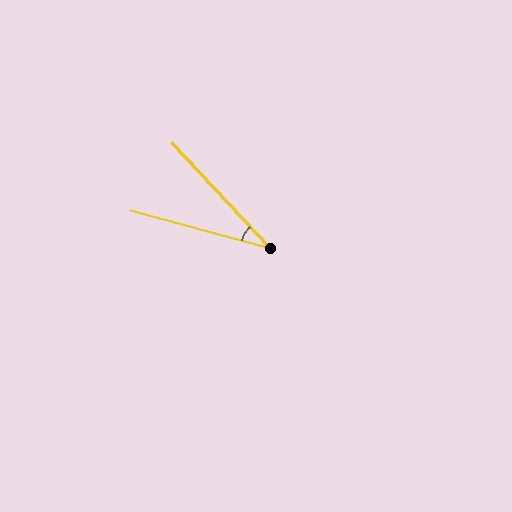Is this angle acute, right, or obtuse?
It is acute.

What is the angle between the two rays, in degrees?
Approximately 32 degrees.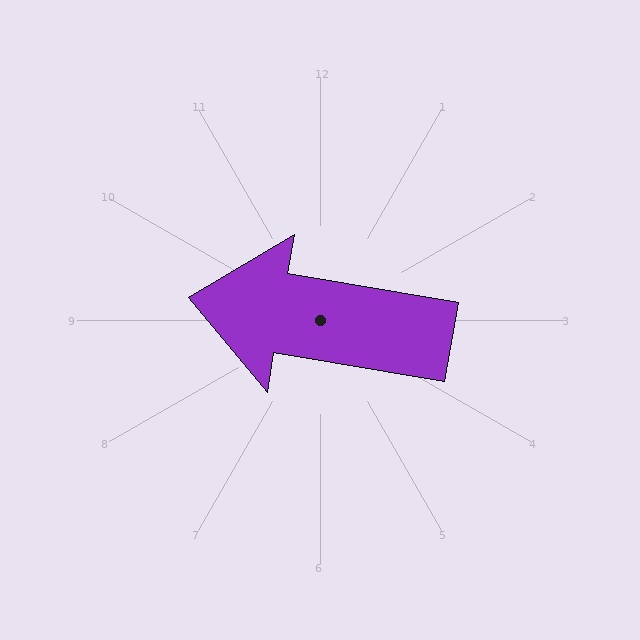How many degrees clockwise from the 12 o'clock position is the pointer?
Approximately 280 degrees.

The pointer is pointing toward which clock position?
Roughly 9 o'clock.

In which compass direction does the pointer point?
West.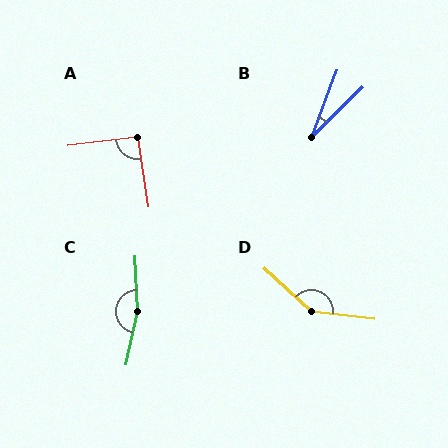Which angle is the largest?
C, at approximately 165 degrees.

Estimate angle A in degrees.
Approximately 92 degrees.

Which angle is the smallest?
B, at approximately 25 degrees.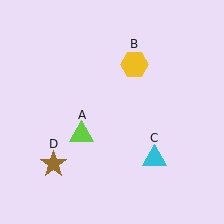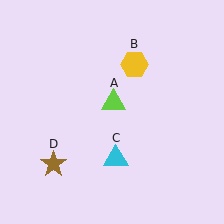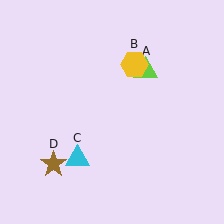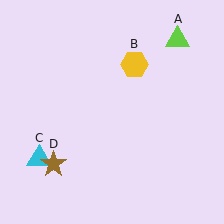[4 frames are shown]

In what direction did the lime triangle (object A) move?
The lime triangle (object A) moved up and to the right.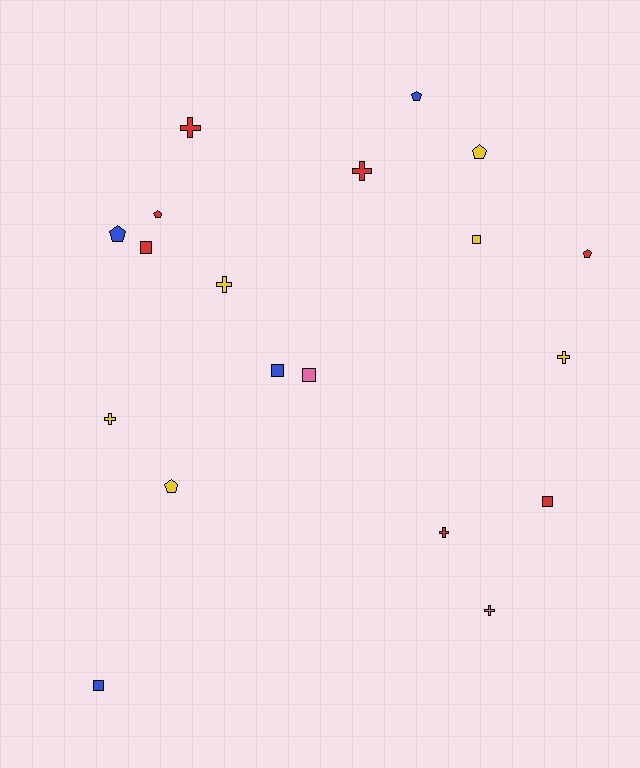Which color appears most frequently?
Red, with 7 objects.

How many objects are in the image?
There are 19 objects.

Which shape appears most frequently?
Cross, with 7 objects.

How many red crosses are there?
There are 3 red crosses.